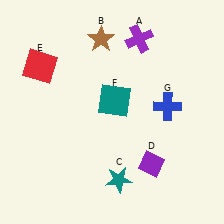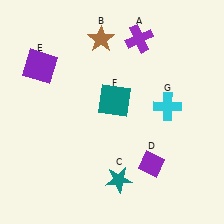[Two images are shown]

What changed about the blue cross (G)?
In Image 1, G is blue. In Image 2, it changed to cyan.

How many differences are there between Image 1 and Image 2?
There are 2 differences between the two images.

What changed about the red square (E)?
In Image 1, E is red. In Image 2, it changed to purple.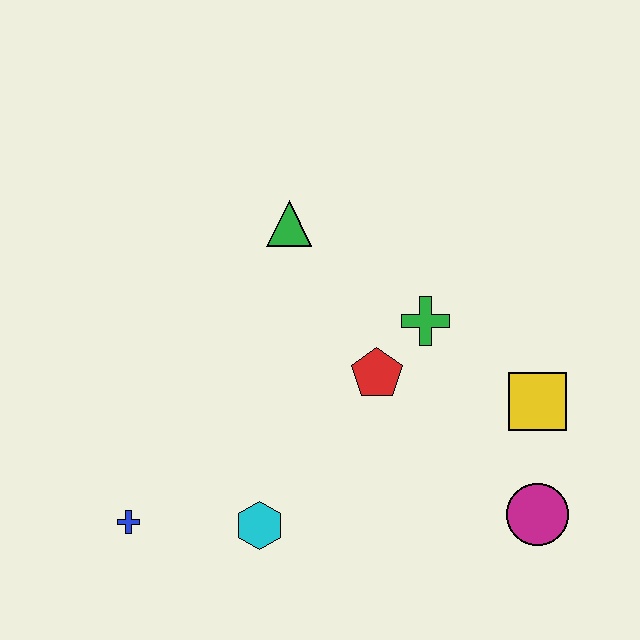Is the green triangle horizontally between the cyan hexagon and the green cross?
Yes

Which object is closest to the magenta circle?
The yellow square is closest to the magenta circle.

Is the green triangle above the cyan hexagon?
Yes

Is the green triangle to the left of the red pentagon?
Yes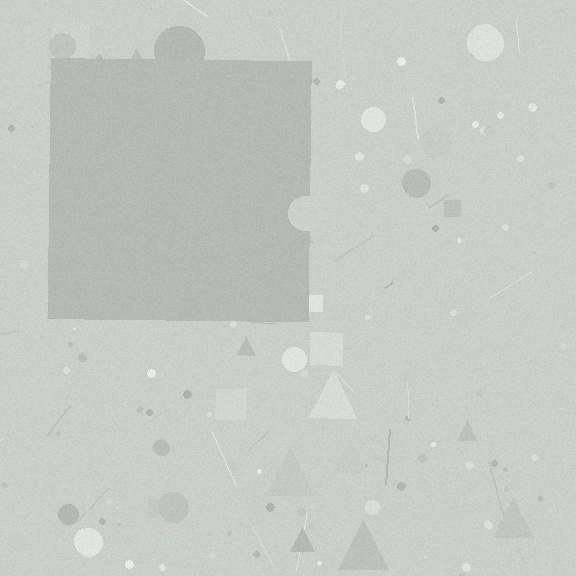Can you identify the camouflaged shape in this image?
The camouflaged shape is a square.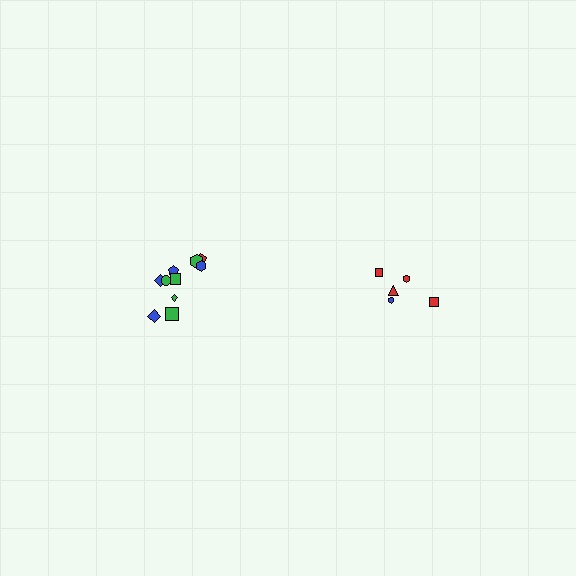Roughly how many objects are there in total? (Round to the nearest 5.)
Roughly 15 objects in total.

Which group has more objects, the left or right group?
The left group.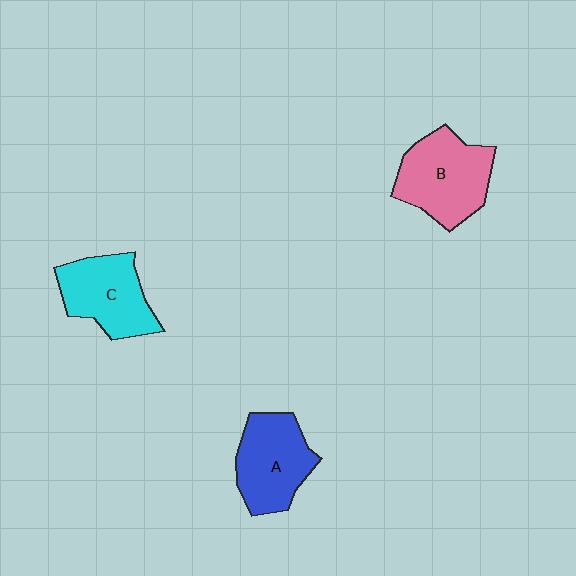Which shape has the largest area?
Shape B (pink).